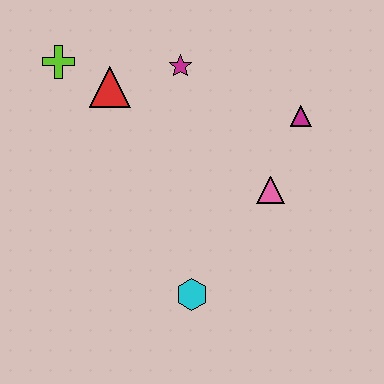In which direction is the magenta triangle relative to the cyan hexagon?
The magenta triangle is above the cyan hexagon.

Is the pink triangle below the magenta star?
Yes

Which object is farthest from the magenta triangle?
The lime cross is farthest from the magenta triangle.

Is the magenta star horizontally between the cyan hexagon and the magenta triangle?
No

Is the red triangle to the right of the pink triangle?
No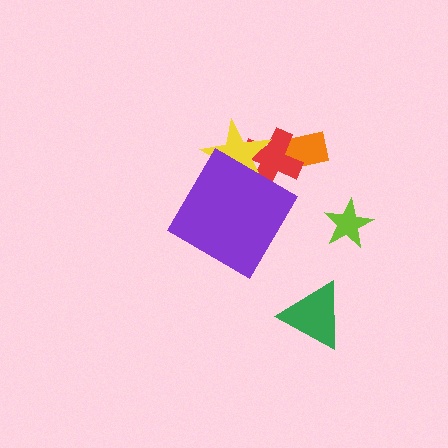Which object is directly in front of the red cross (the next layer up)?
The yellow star is directly in front of the red cross.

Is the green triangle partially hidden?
No, no other shape covers it.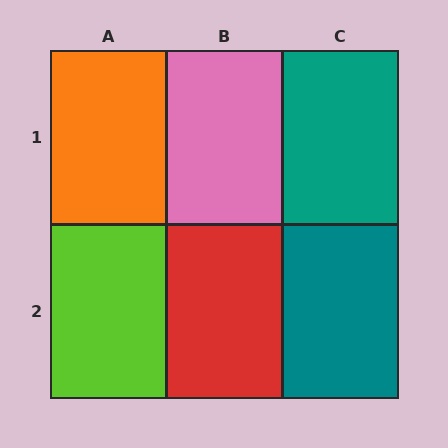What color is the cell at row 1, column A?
Orange.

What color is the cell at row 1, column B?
Pink.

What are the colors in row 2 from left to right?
Lime, red, teal.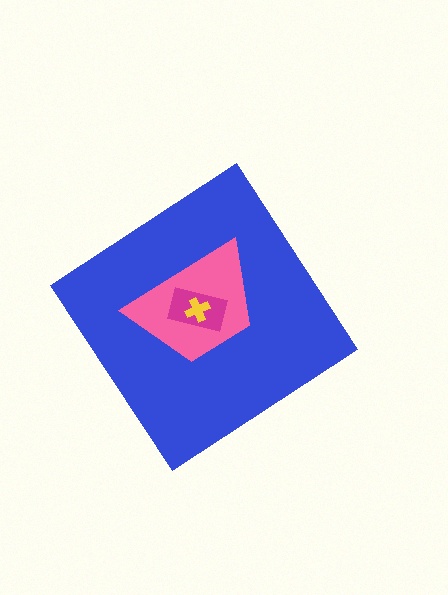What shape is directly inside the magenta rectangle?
The yellow cross.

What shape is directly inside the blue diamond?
The pink trapezoid.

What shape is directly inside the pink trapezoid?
The magenta rectangle.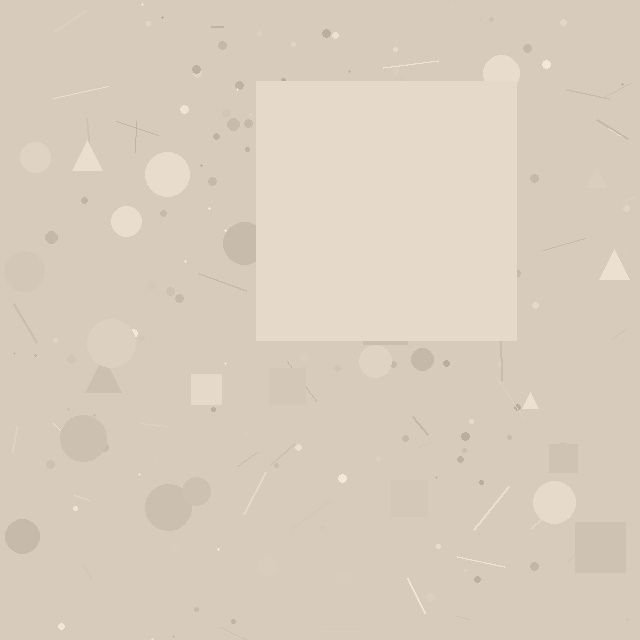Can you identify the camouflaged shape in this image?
The camouflaged shape is a square.